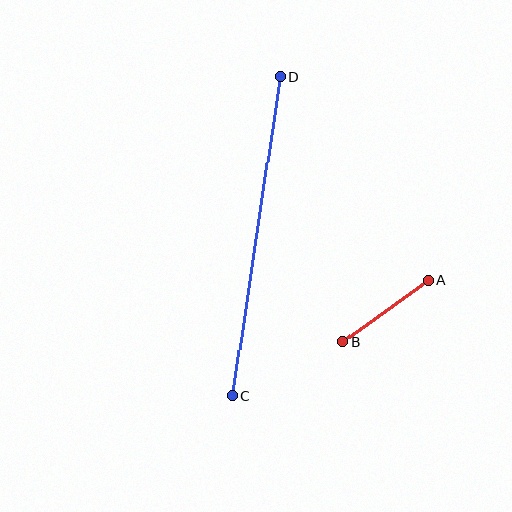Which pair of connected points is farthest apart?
Points C and D are farthest apart.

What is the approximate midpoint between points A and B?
The midpoint is at approximately (385, 311) pixels.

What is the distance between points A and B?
The distance is approximately 105 pixels.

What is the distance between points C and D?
The distance is approximately 322 pixels.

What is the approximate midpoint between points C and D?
The midpoint is at approximately (256, 236) pixels.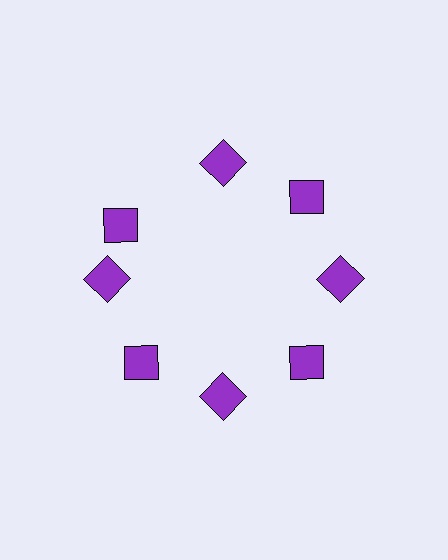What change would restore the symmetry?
The symmetry would be restored by rotating it back into even spacing with its neighbors so that all 8 squares sit at equal angles and equal distance from the center.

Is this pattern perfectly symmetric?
No. The 8 purple squares are arranged in a ring, but one element near the 10 o'clock position is rotated out of alignment along the ring, breaking the 8-fold rotational symmetry.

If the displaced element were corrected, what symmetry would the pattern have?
It would have 8-fold rotational symmetry — the pattern would map onto itself every 45 degrees.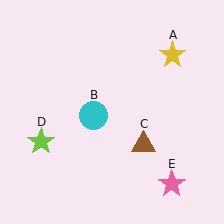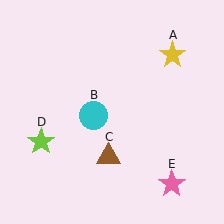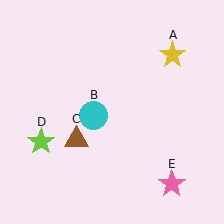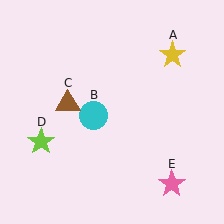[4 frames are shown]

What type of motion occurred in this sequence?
The brown triangle (object C) rotated clockwise around the center of the scene.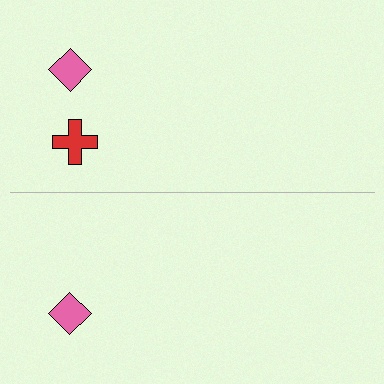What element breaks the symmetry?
A red cross is missing from the bottom side.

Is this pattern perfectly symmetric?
No, the pattern is not perfectly symmetric. A red cross is missing from the bottom side.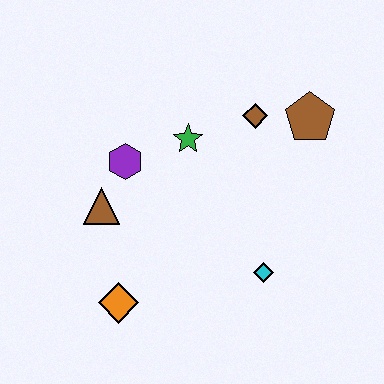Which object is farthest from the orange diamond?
The brown pentagon is farthest from the orange diamond.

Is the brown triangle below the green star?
Yes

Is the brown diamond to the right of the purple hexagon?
Yes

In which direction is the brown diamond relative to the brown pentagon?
The brown diamond is to the left of the brown pentagon.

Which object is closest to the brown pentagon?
The brown diamond is closest to the brown pentagon.